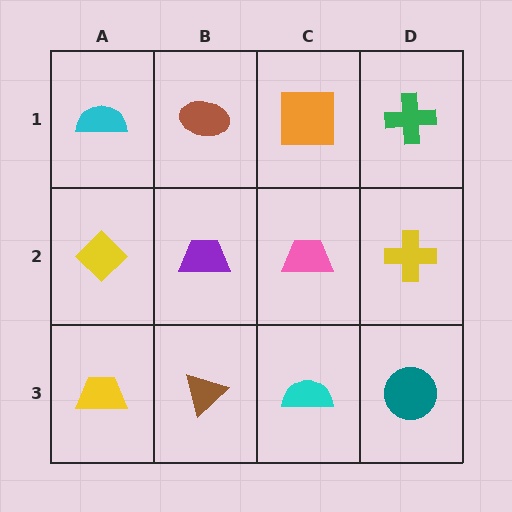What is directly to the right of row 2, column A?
A purple trapezoid.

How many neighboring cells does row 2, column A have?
3.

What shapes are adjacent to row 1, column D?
A yellow cross (row 2, column D), an orange square (row 1, column C).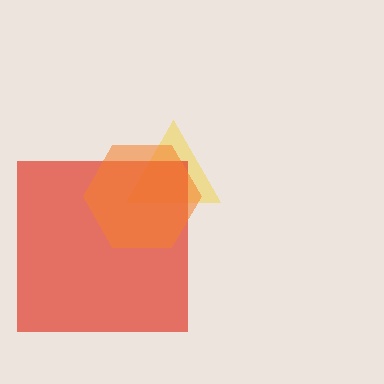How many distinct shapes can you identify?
There are 3 distinct shapes: a yellow triangle, a red square, an orange hexagon.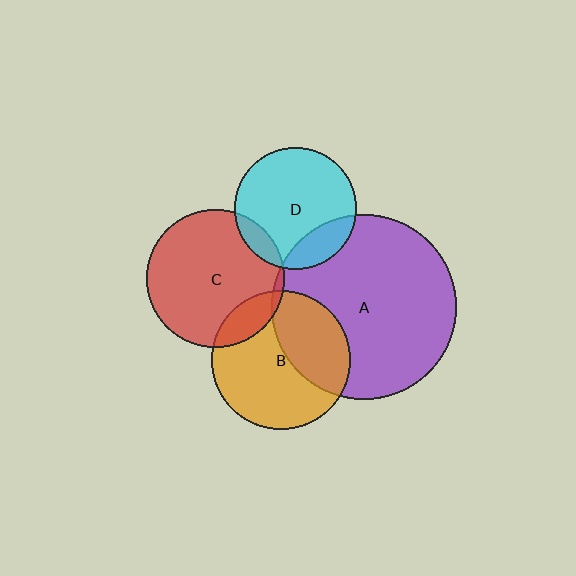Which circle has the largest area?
Circle A (purple).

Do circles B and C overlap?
Yes.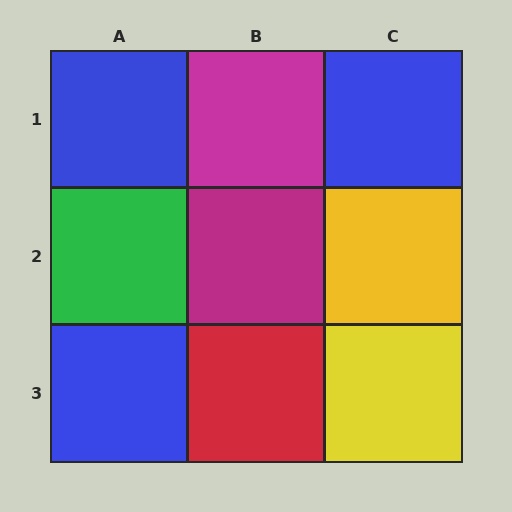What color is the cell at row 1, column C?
Blue.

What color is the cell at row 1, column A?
Blue.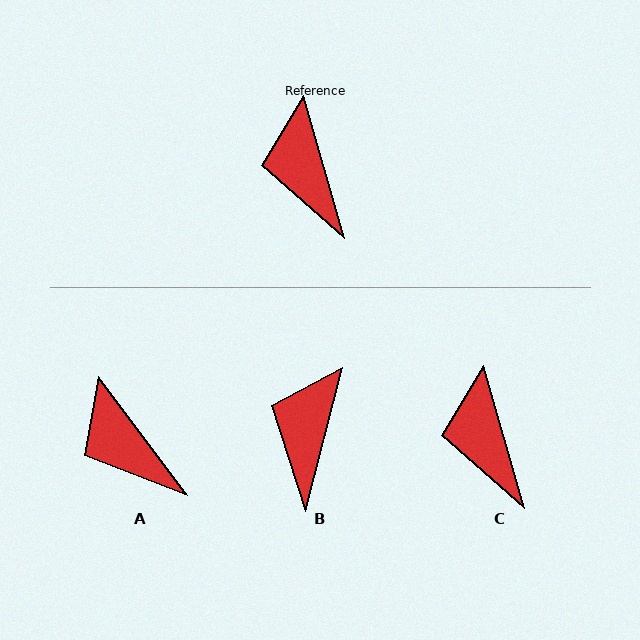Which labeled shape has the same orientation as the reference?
C.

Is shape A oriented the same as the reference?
No, it is off by about 21 degrees.